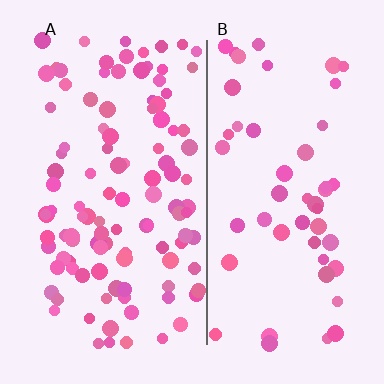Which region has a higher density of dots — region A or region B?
A (the left).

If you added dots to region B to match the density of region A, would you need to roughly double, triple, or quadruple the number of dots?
Approximately double.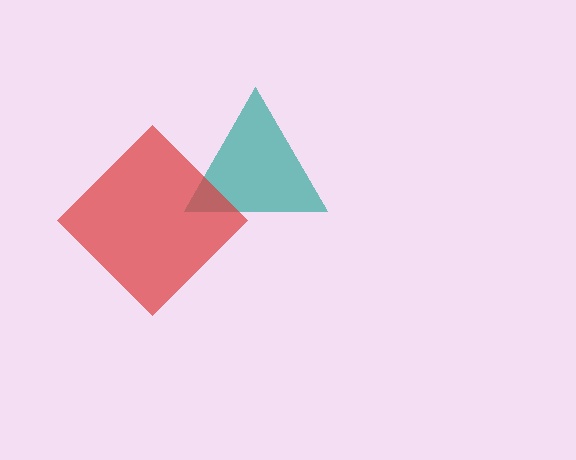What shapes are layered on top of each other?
The layered shapes are: a teal triangle, a red diamond.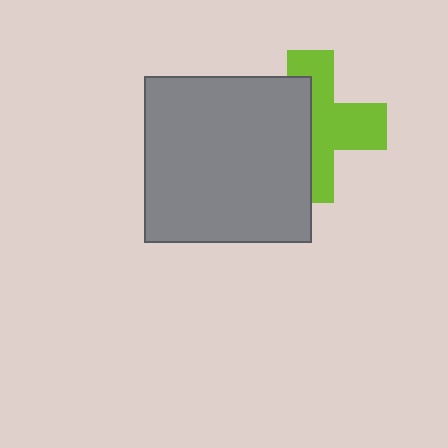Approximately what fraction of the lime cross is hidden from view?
Roughly 46% of the lime cross is hidden behind the gray square.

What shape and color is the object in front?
The object in front is a gray square.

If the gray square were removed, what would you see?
You would see the complete lime cross.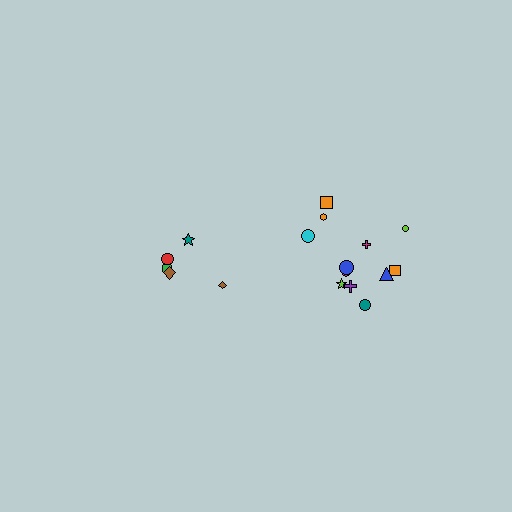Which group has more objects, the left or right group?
The right group.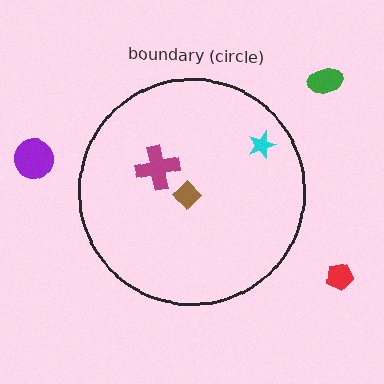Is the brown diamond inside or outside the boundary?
Inside.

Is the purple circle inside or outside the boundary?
Outside.